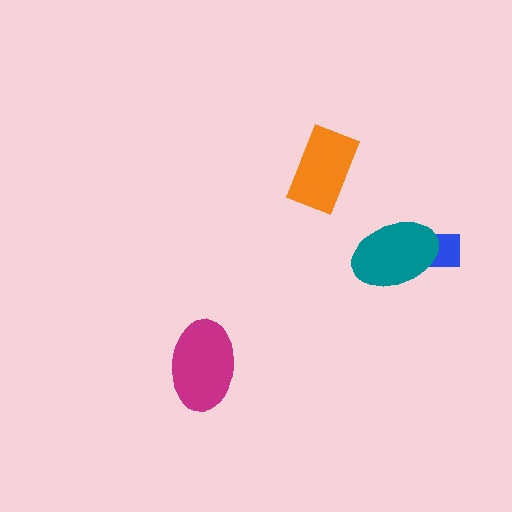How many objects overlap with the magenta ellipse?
0 objects overlap with the magenta ellipse.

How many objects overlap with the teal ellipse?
1 object overlaps with the teal ellipse.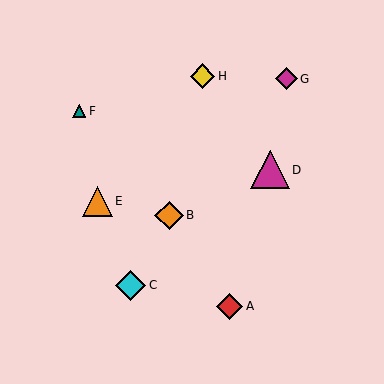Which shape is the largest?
The magenta triangle (labeled D) is the largest.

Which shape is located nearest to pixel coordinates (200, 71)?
The yellow diamond (labeled H) at (202, 76) is nearest to that location.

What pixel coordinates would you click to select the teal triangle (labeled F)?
Click at (79, 111) to select the teal triangle F.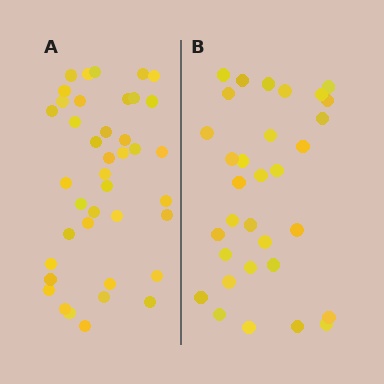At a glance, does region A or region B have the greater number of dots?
Region A (the left region) has more dots.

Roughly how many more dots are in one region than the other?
Region A has roughly 8 or so more dots than region B.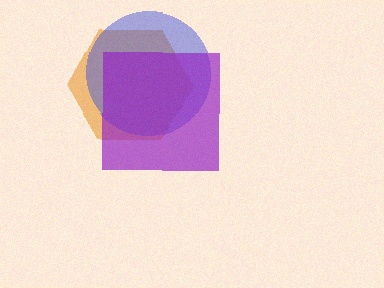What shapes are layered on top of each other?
The layered shapes are: an orange hexagon, a blue circle, a purple square.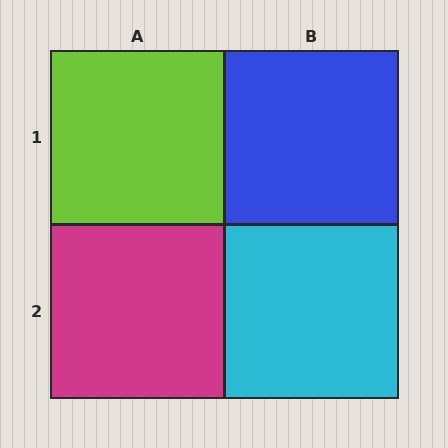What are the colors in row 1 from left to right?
Lime, blue.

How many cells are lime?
1 cell is lime.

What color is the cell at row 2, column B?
Cyan.